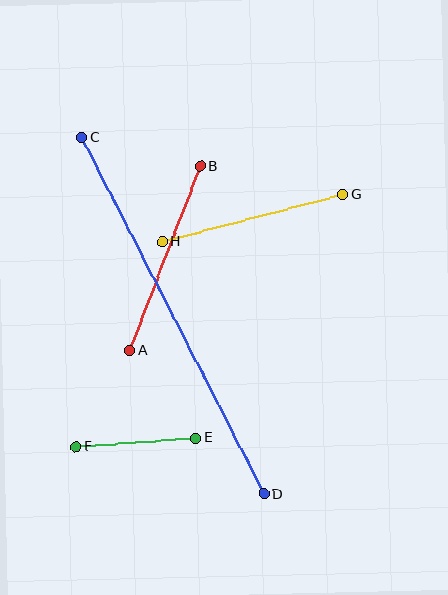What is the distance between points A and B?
The distance is approximately 197 pixels.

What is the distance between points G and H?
The distance is approximately 187 pixels.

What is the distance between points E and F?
The distance is approximately 120 pixels.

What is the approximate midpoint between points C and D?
The midpoint is at approximately (173, 316) pixels.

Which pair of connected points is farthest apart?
Points C and D are farthest apart.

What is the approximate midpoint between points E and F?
The midpoint is at approximately (136, 442) pixels.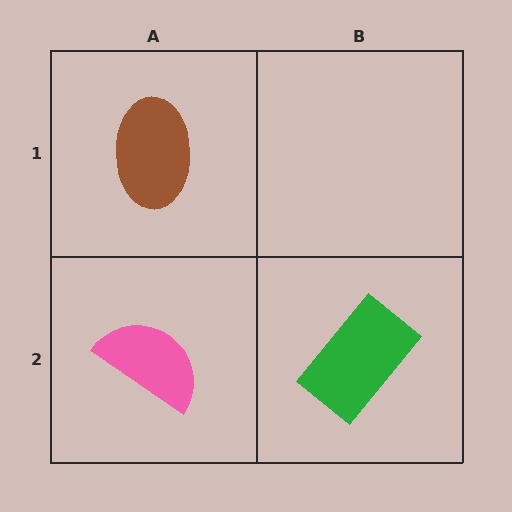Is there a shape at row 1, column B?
No, that cell is empty.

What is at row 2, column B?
A green rectangle.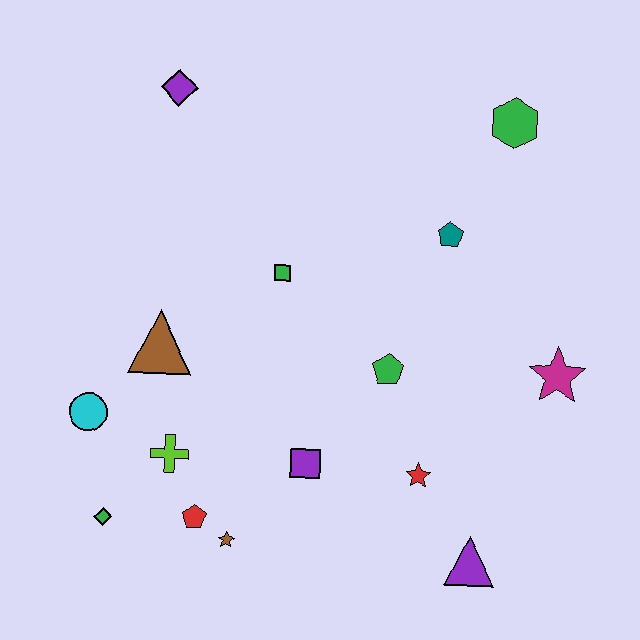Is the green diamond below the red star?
Yes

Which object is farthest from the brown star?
The green hexagon is farthest from the brown star.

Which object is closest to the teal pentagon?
The green hexagon is closest to the teal pentagon.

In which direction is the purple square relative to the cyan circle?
The purple square is to the right of the cyan circle.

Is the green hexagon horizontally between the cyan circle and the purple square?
No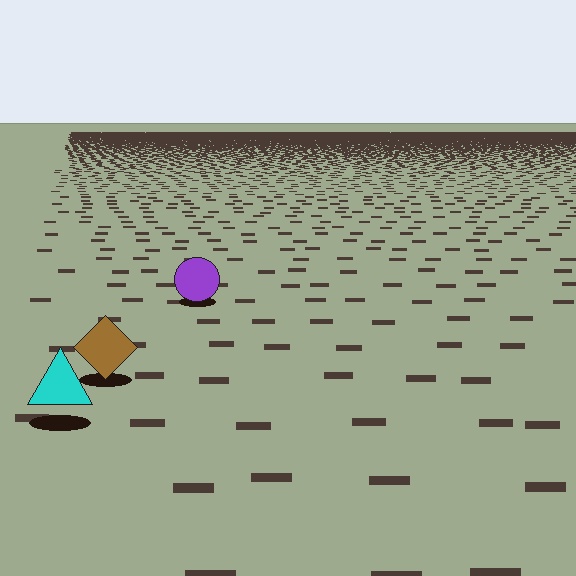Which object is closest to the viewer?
The cyan triangle is closest. The texture marks near it are larger and more spread out.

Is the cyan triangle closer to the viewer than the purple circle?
Yes. The cyan triangle is closer — you can tell from the texture gradient: the ground texture is coarser near it.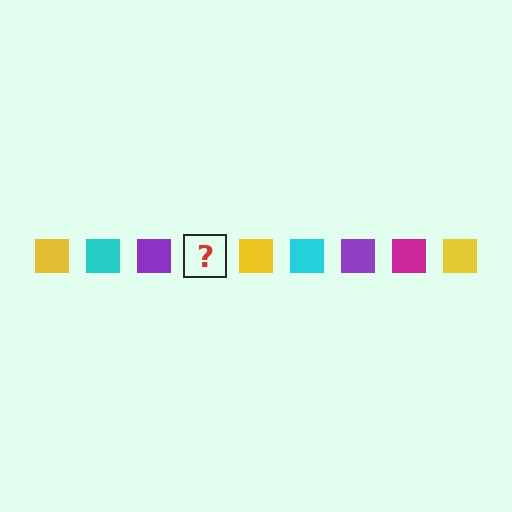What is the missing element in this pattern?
The missing element is a magenta square.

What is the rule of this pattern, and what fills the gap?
The rule is that the pattern cycles through yellow, cyan, purple, magenta squares. The gap should be filled with a magenta square.